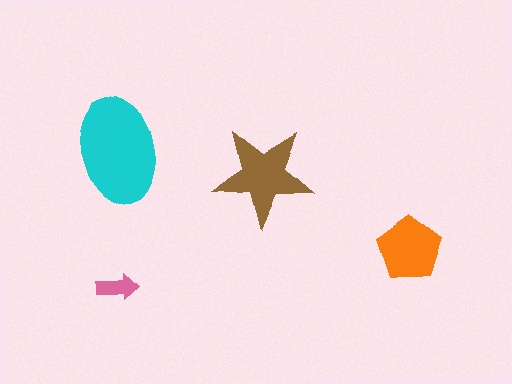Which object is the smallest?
The pink arrow.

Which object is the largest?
The cyan ellipse.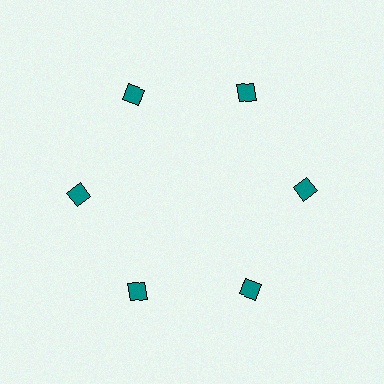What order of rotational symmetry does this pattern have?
This pattern has 6-fold rotational symmetry.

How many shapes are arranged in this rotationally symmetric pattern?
There are 6 shapes, arranged in 6 groups of 1.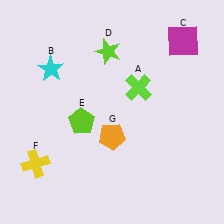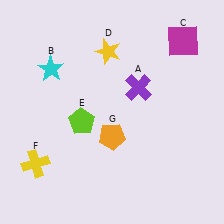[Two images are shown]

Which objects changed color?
A changed from lime to purple. D changed from lime to yellow.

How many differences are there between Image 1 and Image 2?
There are 2 differences between the two images.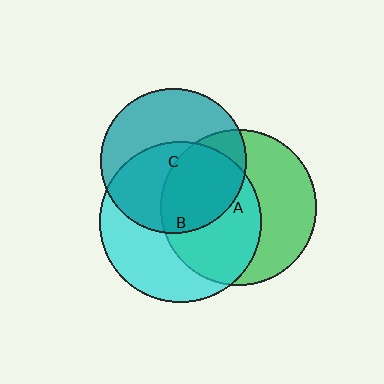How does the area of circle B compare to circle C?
Approximately 1.2 times.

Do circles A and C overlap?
Yes.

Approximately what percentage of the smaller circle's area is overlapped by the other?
Approximately 40%.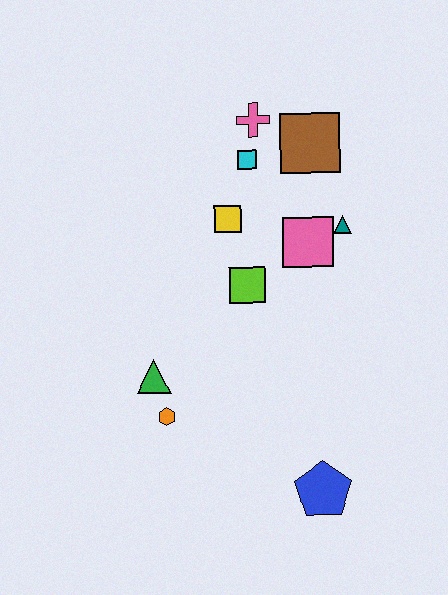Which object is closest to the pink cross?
The cyan square is closest to the pink cross.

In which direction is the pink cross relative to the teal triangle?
The pink cross is above the teal triangle.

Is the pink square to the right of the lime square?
Yes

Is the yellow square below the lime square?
No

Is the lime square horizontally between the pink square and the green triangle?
Yes